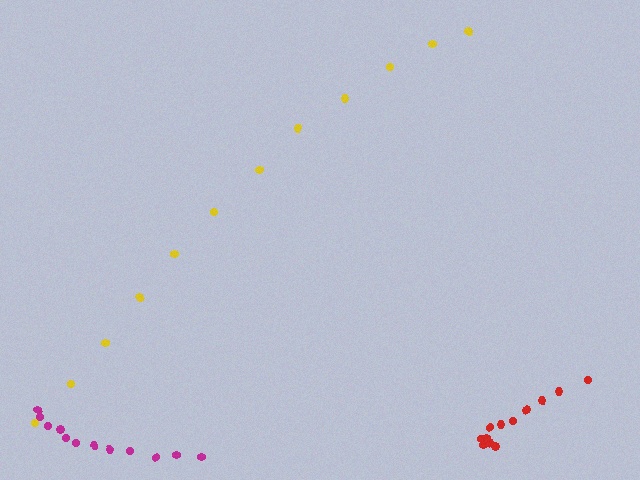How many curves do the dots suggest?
There are 3 distinct paths.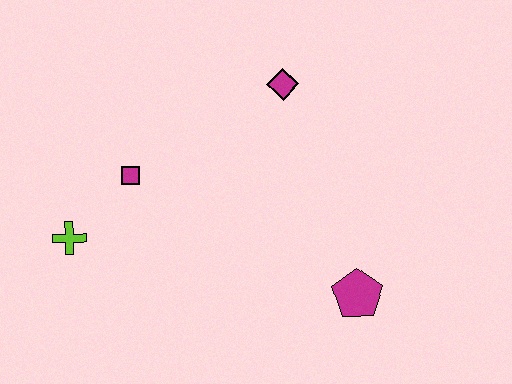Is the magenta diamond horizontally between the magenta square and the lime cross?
No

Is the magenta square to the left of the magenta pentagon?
Yes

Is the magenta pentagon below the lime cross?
Yes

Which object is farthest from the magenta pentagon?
The lime cross is farthest from the magenta pentagon.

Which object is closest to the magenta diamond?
The magenta square is closest to the magenta diamond.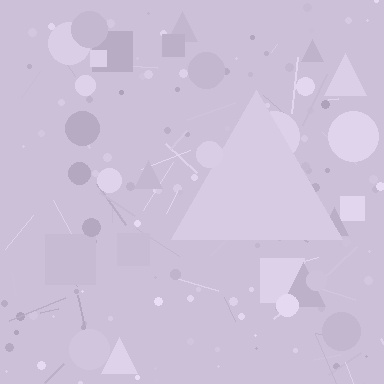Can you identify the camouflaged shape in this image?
The camouflaged shape is a triangle.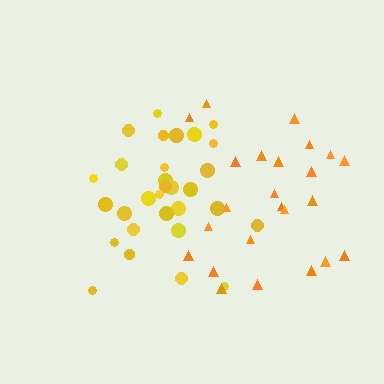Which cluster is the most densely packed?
Yellow.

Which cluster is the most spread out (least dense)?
Orange.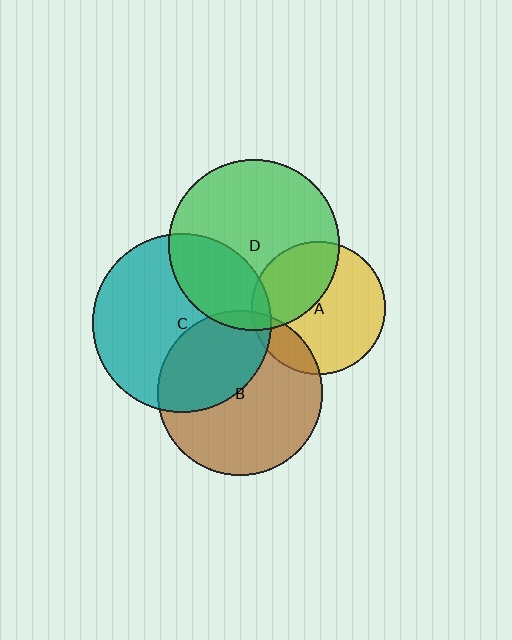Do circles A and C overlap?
Yes.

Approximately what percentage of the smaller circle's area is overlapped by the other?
Approximately 5%.